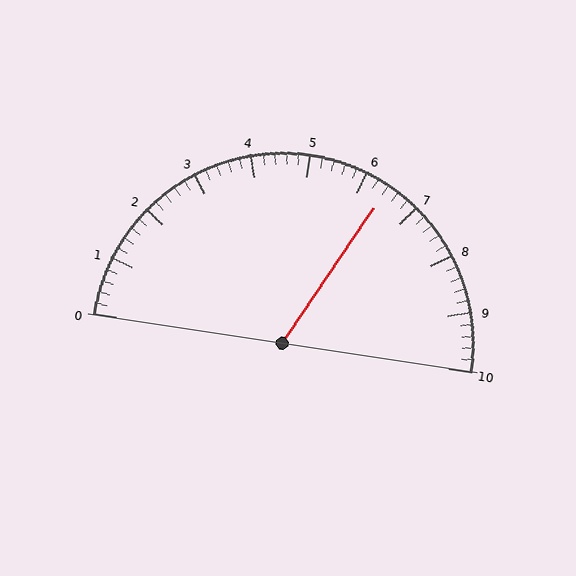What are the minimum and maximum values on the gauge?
The gauge ranges from 0 to 10.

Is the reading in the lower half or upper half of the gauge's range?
The reading is in the upper half of the range (0 to 10).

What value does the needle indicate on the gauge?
The needle indicates approximately 6.4.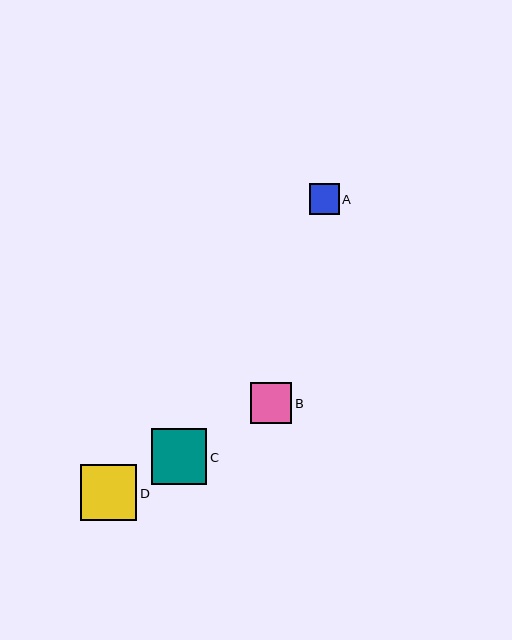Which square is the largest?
Square D is the largest with a size of approximately 56 pixels.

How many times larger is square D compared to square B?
Square D is approximately 1.3 times the size of square B.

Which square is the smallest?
Square A is the smallest with a size of approximately 30 pixels.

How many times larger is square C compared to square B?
Square C is approximately 1.3 times the size of square B.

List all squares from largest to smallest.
From largest to smallest: D, C, B, A.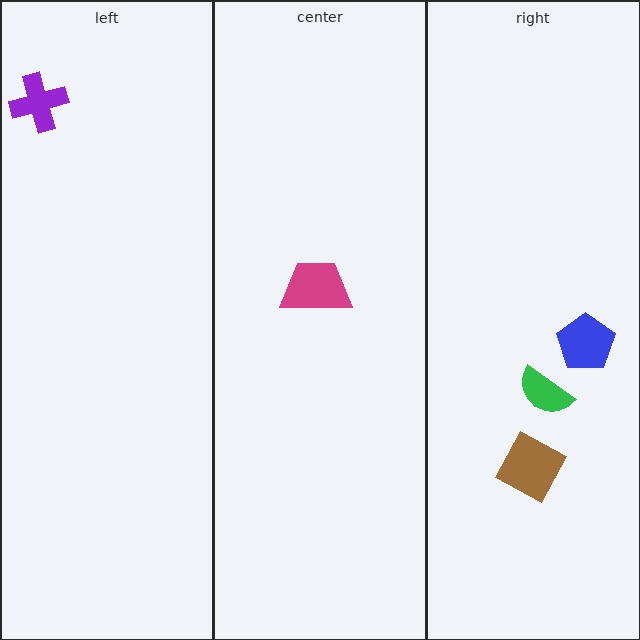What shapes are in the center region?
The magenta trapezoid.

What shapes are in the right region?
The brown diamond, the blue pentagon, the green semicircle.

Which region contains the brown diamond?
The right region.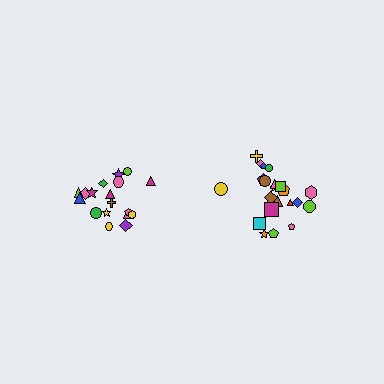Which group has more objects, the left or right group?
The right group.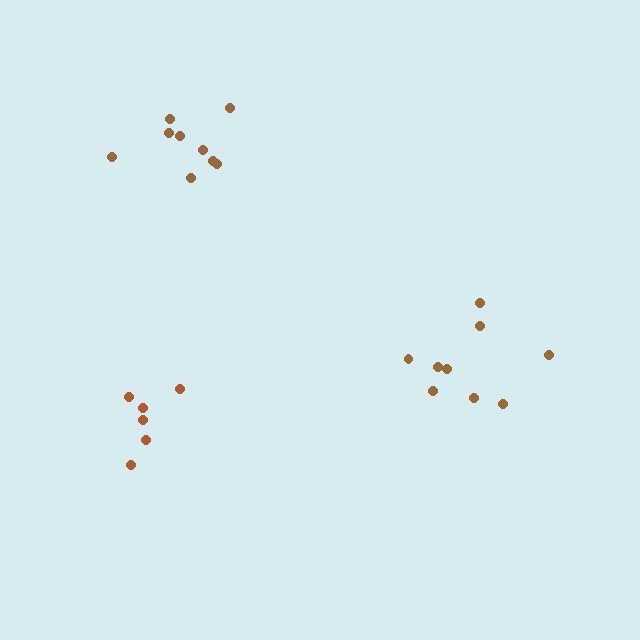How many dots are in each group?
Group 1: 9 dots, Group 2: 6 dots, Group 3: 9 dots (24 total).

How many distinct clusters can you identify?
There are 3 distinct clusters.